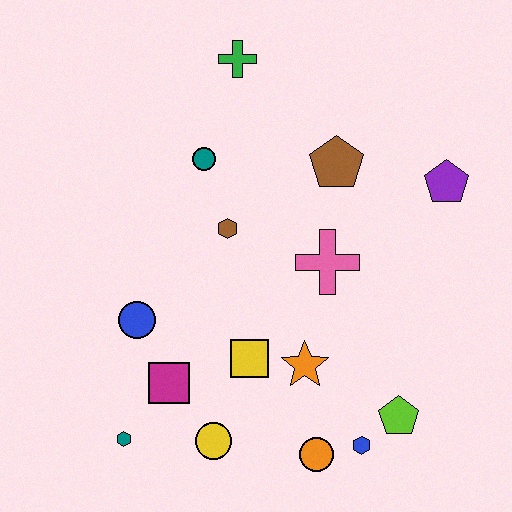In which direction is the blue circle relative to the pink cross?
The blue circle is to the left of the pink cross.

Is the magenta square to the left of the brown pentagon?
Yes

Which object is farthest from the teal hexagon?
The purple pentagon is farthest from the teal hexagon.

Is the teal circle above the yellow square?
Yes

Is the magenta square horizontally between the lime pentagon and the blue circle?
Yes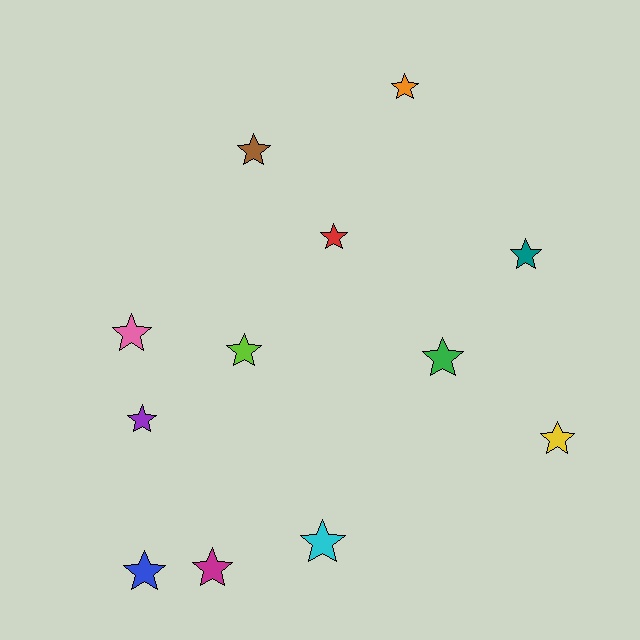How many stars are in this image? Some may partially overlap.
There are 12 stars.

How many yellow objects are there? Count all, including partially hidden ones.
There is 1 yellow object.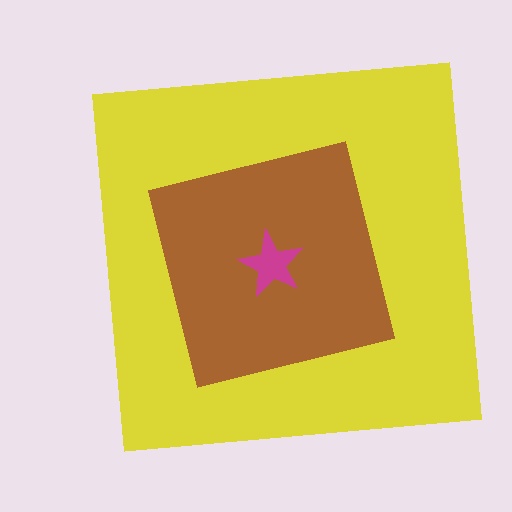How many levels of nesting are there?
3.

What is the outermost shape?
The yellow square.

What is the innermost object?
The magenta star.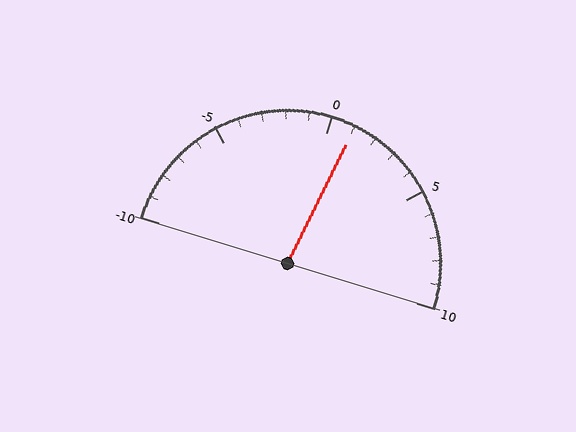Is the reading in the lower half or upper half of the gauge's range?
The reading is in the upper half of the range (-10 to 10).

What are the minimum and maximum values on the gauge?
The gauge ranges from -10 to 10.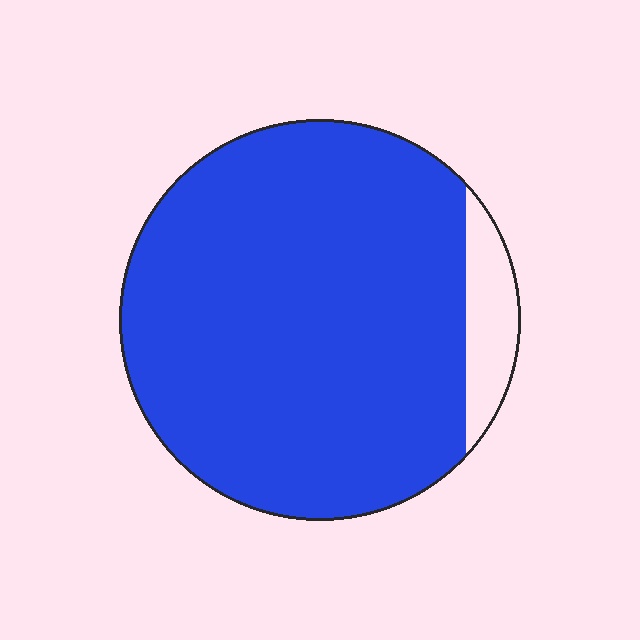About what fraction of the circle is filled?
About nine tenths (9/10).